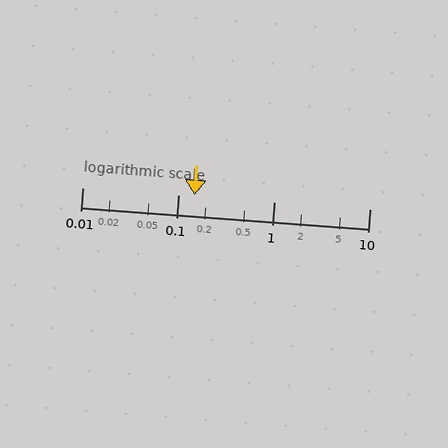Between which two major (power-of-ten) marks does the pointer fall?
The pointer is between 0.1 and 1.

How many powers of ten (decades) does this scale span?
The scale spans 3 decades, from 0.01 to 10.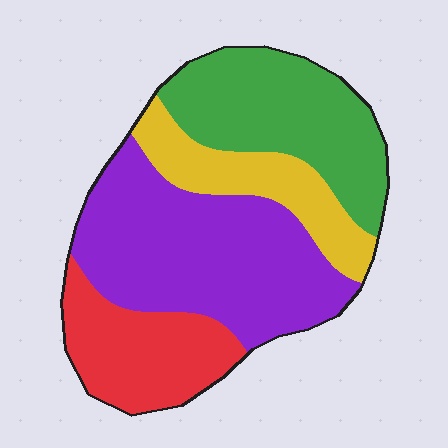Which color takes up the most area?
Purple, at roughly 40%.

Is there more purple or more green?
Purple.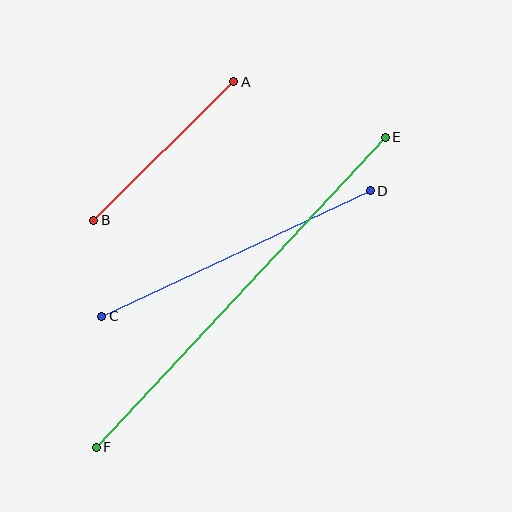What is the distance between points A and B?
The distance is approximately 197 pixels.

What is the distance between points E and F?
The distance is approximately 424 pixels.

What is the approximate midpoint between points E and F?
The midpoint is at approximately (241, 292) pixels.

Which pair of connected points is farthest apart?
Points E and F are farthest apart.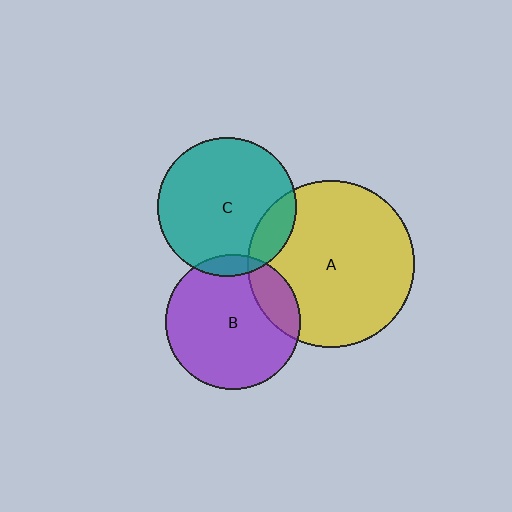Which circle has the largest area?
Circle A (yellow).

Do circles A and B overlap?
Yes.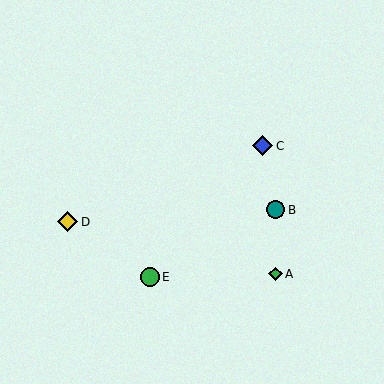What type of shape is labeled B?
Shape B is a teal circle.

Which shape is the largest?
The blue diamond (labeled C) is the largest.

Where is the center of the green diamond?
The center of the green diamond is at (276, 274).